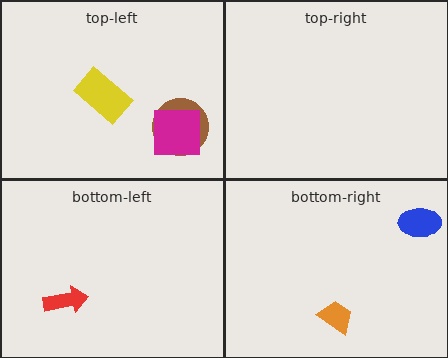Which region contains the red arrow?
The bottom-left region.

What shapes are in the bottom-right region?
The blue ellipse, the orange trapezoid.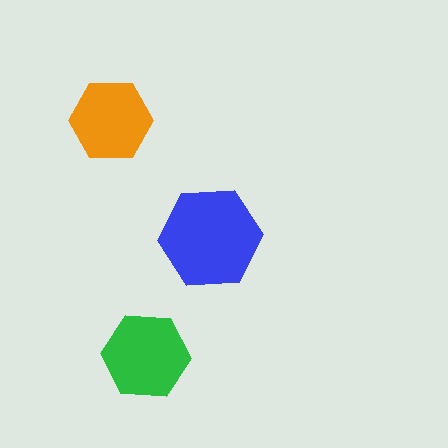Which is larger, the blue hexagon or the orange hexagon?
The blue one.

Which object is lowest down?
The green hexagon is bottommost.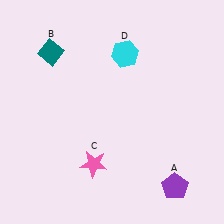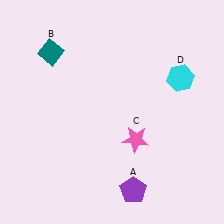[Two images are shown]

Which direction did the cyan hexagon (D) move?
The cyan hexagon (D) moved right.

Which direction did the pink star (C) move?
The pink star (C) moved right.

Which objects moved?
The objects that moved are: the purple pentagon (A), the pink star (C), the cyan hexagon (D).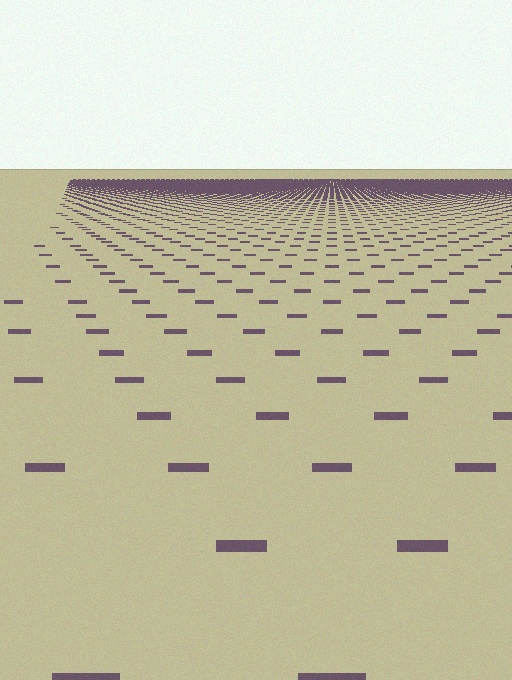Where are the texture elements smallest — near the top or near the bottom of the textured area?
Near the top.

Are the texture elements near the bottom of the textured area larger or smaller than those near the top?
Larger. Near the bottom, elements are closer to the viewer and appear at a bigger on-screen size.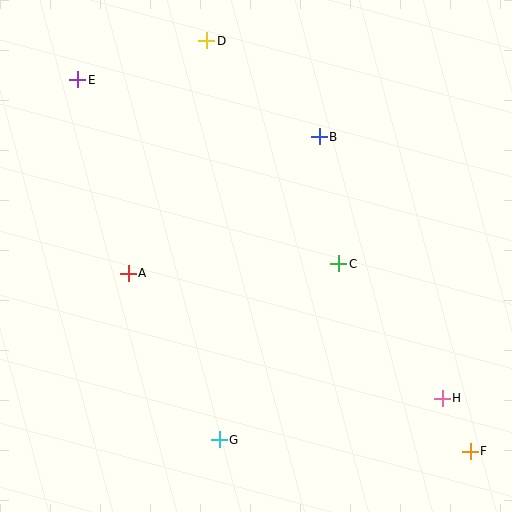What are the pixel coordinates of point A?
Point A is at (128, 273).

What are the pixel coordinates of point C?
Point C is at (339, 264).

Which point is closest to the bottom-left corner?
Point G is closest to the bottom-left corner.